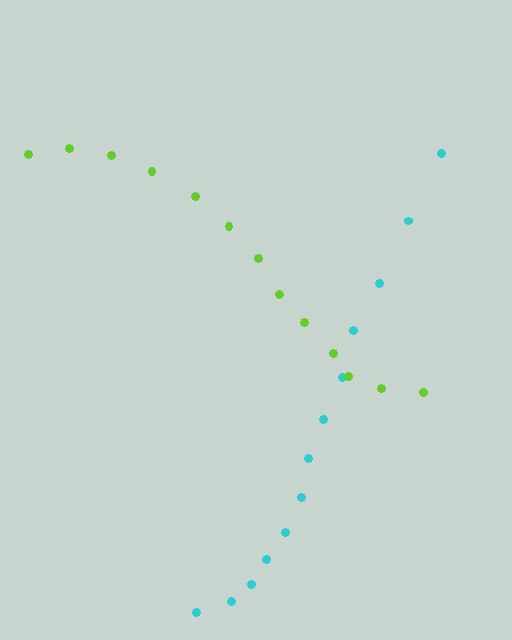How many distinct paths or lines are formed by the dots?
There are 2 distinct paths.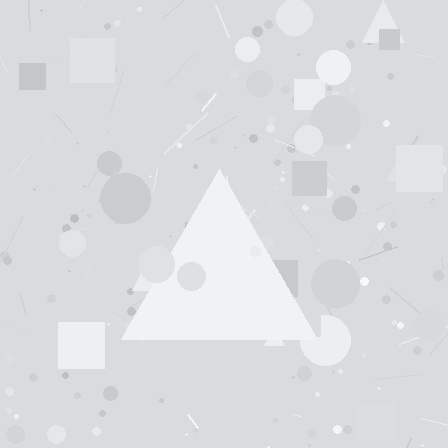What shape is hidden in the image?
A triangle is hidden in the image.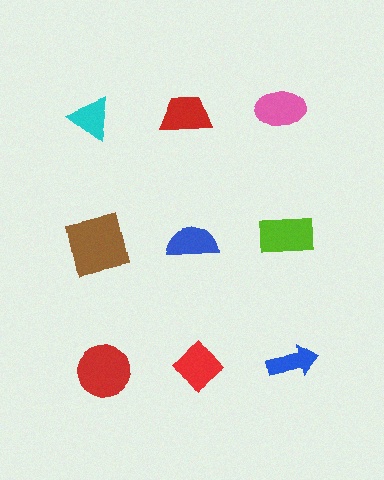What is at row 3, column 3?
A blue arrow.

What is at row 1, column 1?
A cyan triangle.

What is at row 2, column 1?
A brown square.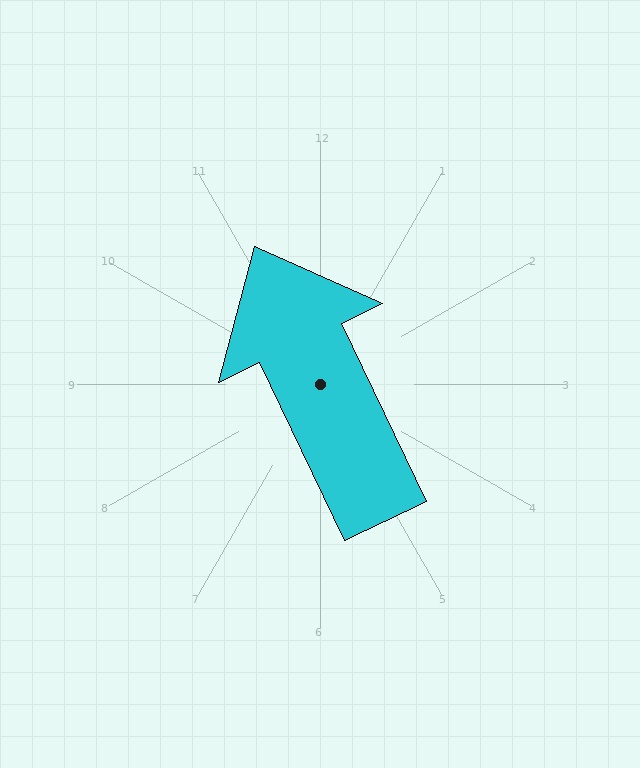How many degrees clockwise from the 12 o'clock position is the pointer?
Approximately 335 degrees.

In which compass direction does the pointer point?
Northwest.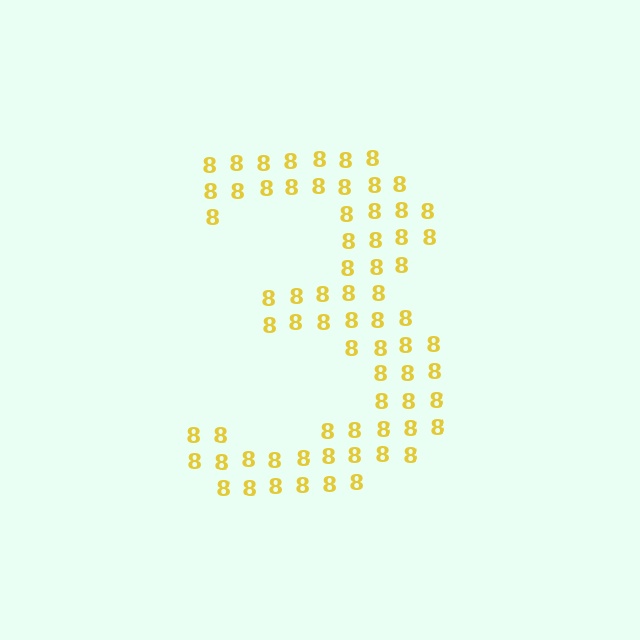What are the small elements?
The small elements are digit 8's.